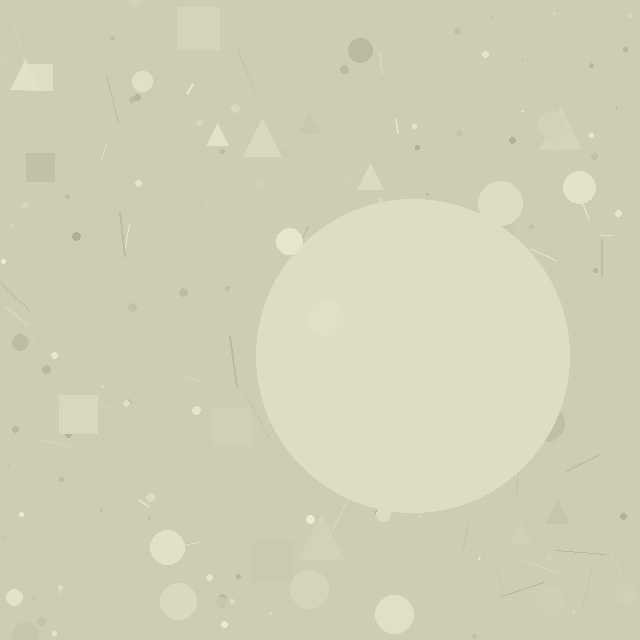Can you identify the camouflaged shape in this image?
The camouflaged shape is a circle.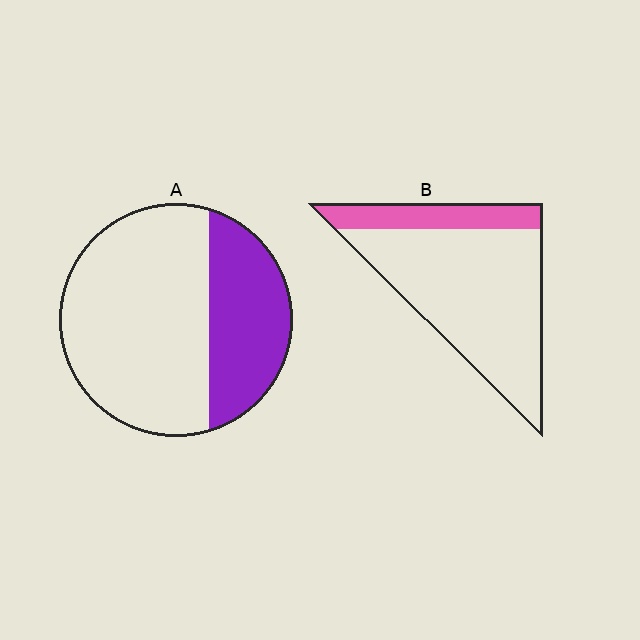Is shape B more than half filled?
No.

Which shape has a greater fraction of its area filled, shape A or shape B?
Shape A.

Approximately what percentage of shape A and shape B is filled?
A is approximately 30% and B is approximately 20%.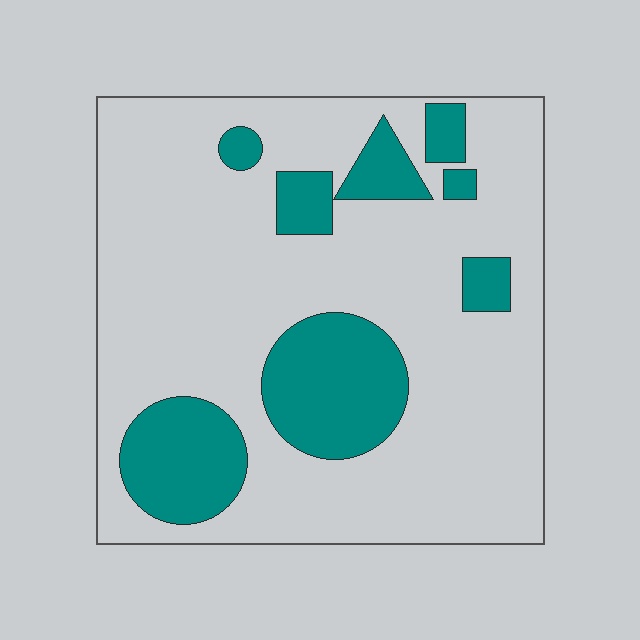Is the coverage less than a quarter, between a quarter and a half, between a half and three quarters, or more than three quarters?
Less than a quarter.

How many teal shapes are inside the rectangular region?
8.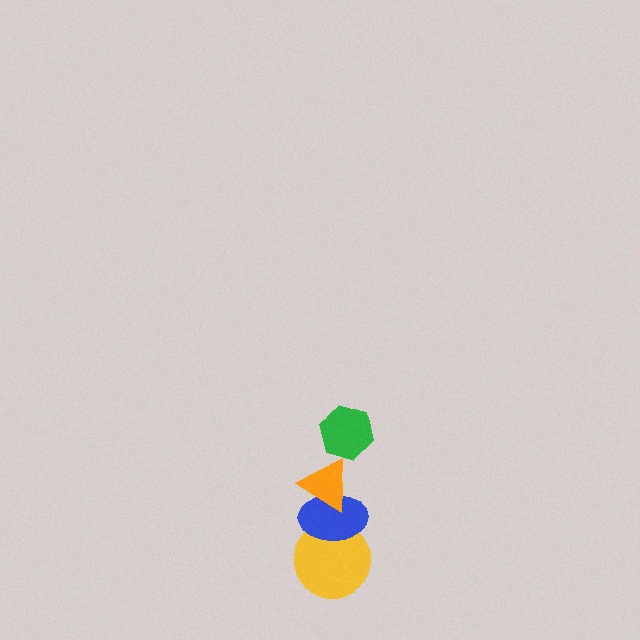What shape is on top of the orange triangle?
The green hexagon is on top of the orange triangle.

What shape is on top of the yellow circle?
The blue ellipse is on top of the yellow circle.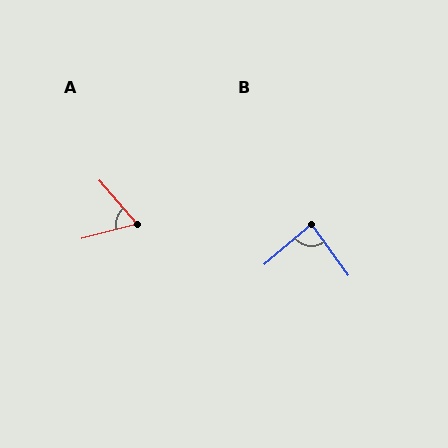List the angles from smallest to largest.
A (64°), B (85°).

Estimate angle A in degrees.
Approximately 64 degrees.